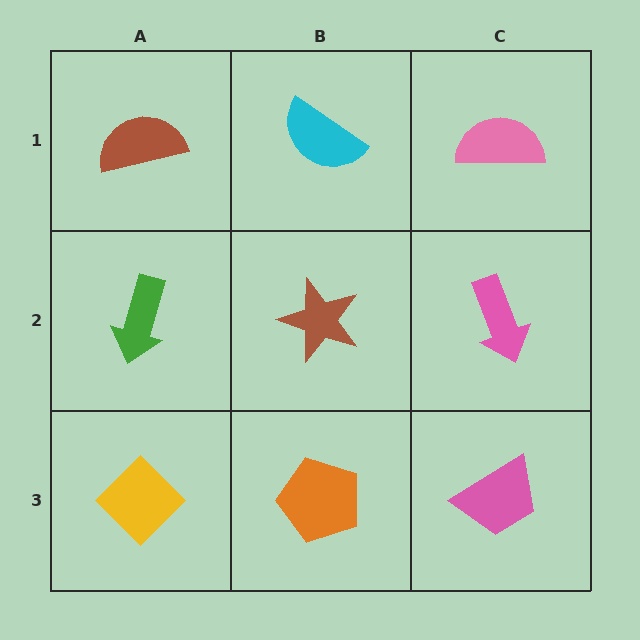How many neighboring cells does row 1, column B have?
3.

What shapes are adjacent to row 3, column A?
A green arrow (row 2, column A), an orange pentagon (row 3, column B).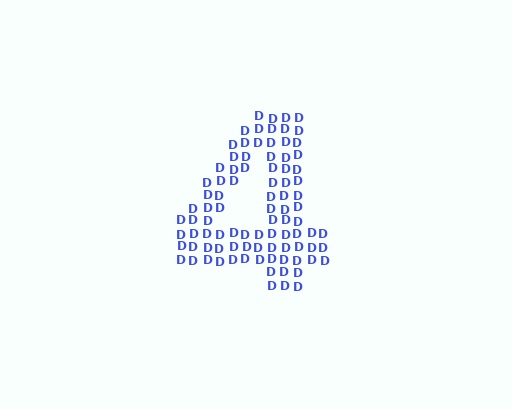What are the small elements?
The small elements are letter D's.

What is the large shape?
The large shape is the digit 4.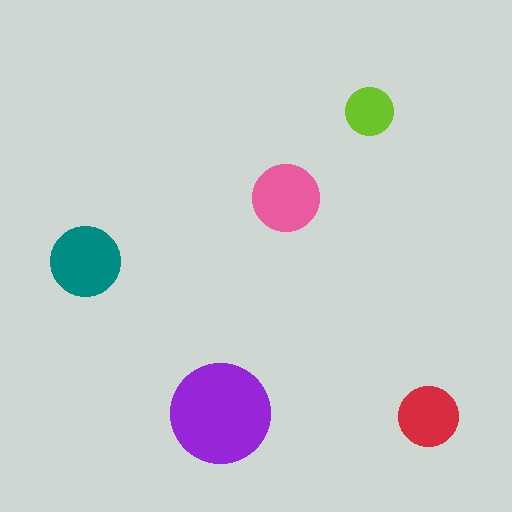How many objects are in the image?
There are 5 objects in the image.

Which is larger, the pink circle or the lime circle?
The pink one.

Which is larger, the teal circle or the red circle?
The teal one.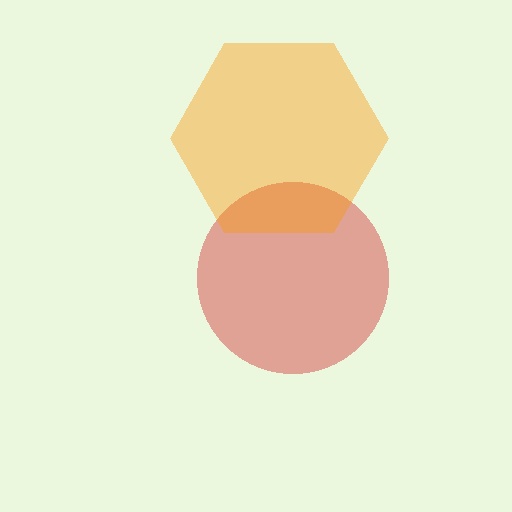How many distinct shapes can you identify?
There are 2 distinct shapes: a red circle, an orange hexagon.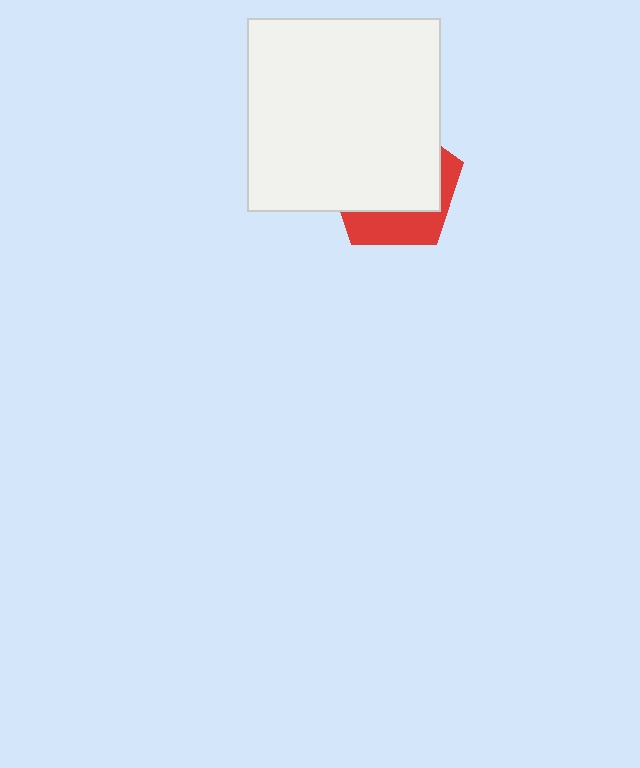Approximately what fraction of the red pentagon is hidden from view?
Roughly 68% of the red pentagon is hidden behind the white square.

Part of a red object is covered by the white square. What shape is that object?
It is a pentagon.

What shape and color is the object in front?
The object in front is a white square.